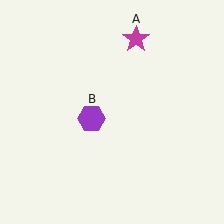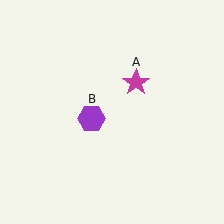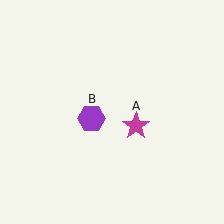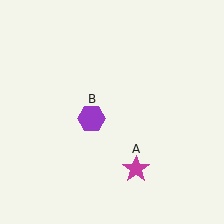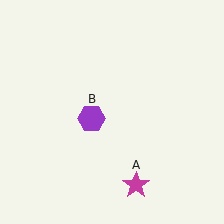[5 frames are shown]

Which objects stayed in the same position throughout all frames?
Purple hexagon (object B) remained stationary.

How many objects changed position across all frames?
1 object changed position: magenta star (object A).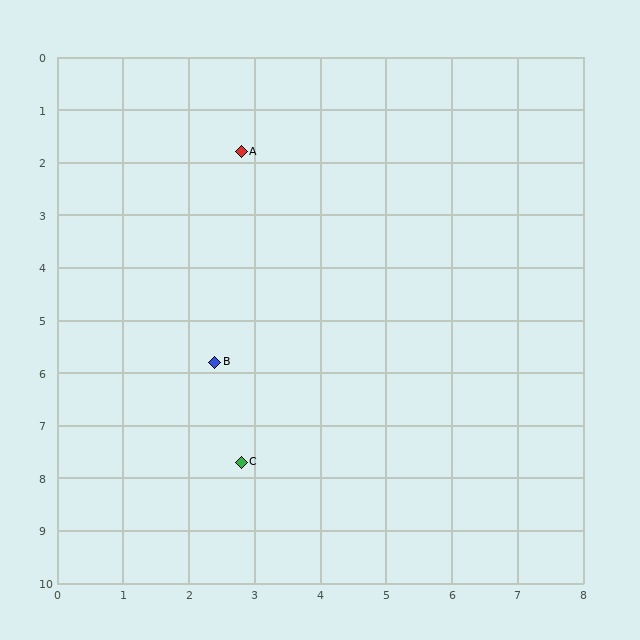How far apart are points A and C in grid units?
Points A and C are about 5.9 grid units apart.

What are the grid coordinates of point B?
Point B is at approximately (2.4, 5.8).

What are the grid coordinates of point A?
Point A is at approximately (2.8, 1.8).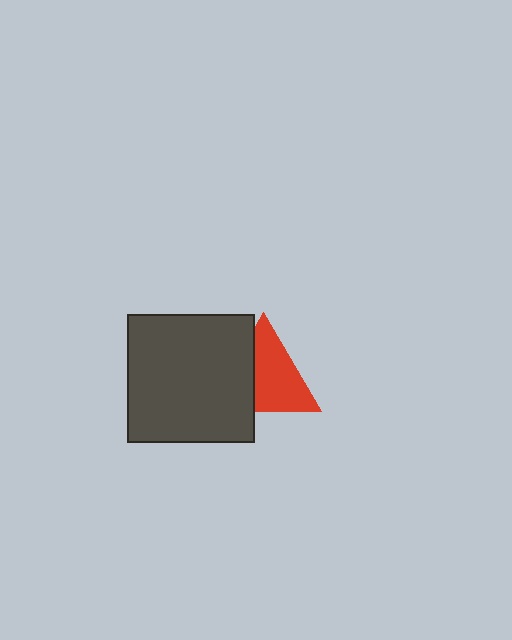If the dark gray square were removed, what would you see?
You would see the complete red triangle.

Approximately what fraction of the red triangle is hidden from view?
Roughly 37% of the red triangle is hidden behind the dark gray square.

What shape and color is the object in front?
The object in front is a dark gray square.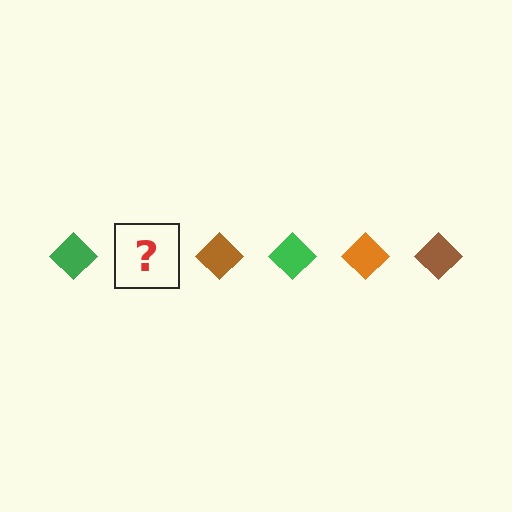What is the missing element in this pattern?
The missing element is an orange diamond.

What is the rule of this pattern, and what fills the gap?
The rule is that the pattern cycles through green, orange, brown diamonds. The gap should be filled with an orange diamond.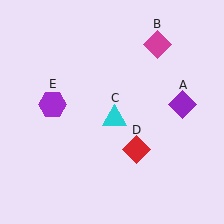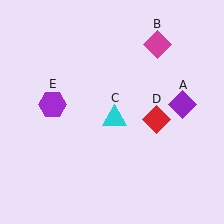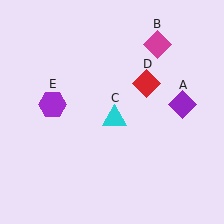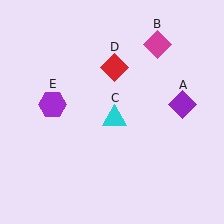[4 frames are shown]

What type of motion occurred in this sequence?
The red diamond (object D) rotated counterclockwise around the center of the scene.